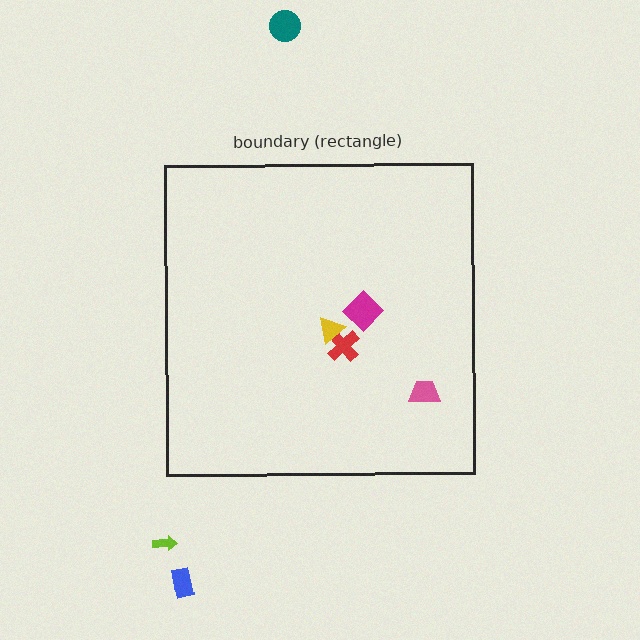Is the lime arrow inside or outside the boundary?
Outside.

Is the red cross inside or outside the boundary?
Inside.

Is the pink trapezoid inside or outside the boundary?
Inside.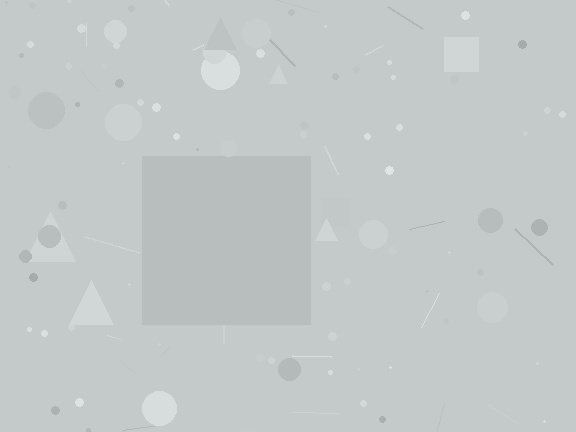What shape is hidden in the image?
A square is hidden in the image.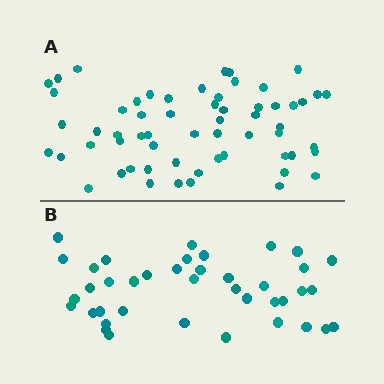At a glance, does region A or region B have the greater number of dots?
Region A (the top region) has more dots.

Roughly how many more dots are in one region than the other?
Region A has approximately 20 more dots than region B.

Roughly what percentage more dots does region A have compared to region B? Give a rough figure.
About 50% more.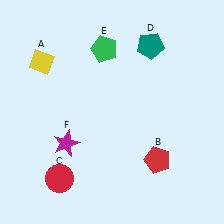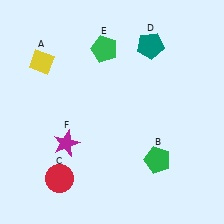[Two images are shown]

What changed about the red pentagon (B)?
In Image 1, B is red. In Image 2, it changed to green.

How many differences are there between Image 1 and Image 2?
There is 1 difference between the two images.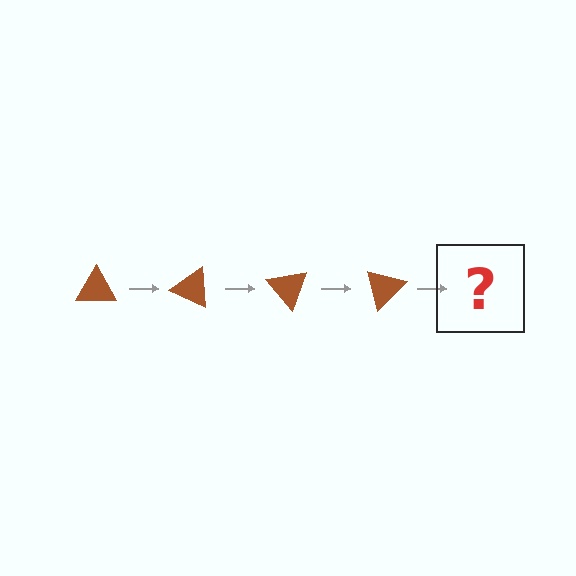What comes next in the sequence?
The next element should be a brown triangle rotated 100 degrees.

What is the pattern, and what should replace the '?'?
The pattern is that the triangle rotates 25 degrees each step. The '?' should be a brown triangle rotated 100 degrees.